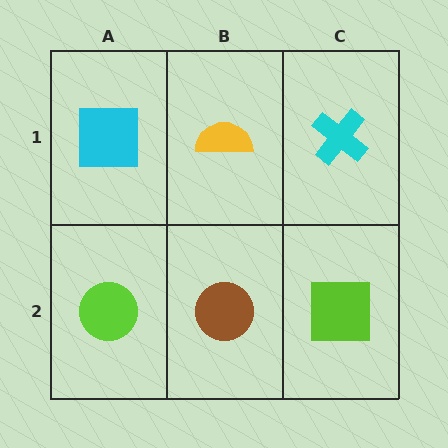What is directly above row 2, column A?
A cyan square.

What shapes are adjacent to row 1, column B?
A brown circle (row 2, column B), a cyan square (row 1, column A), a cyan cross (row 1, column C).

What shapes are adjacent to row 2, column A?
A cyan square (row 1, column A), a brown circle (row 2, column B).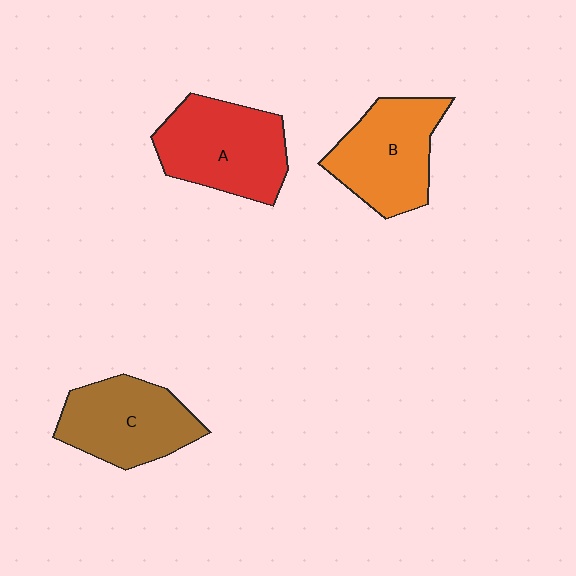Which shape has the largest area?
Shape A (red).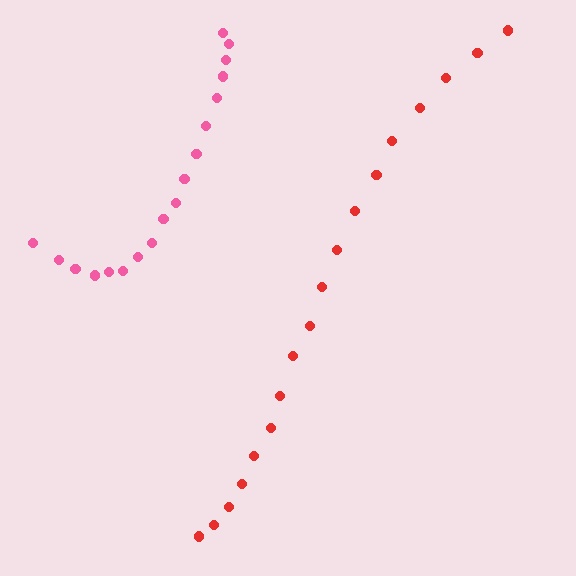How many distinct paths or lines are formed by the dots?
There are 2 distinct paths.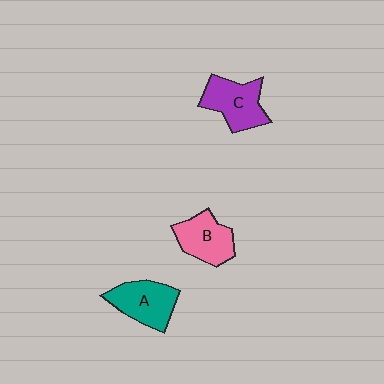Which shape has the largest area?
Shape C (purple).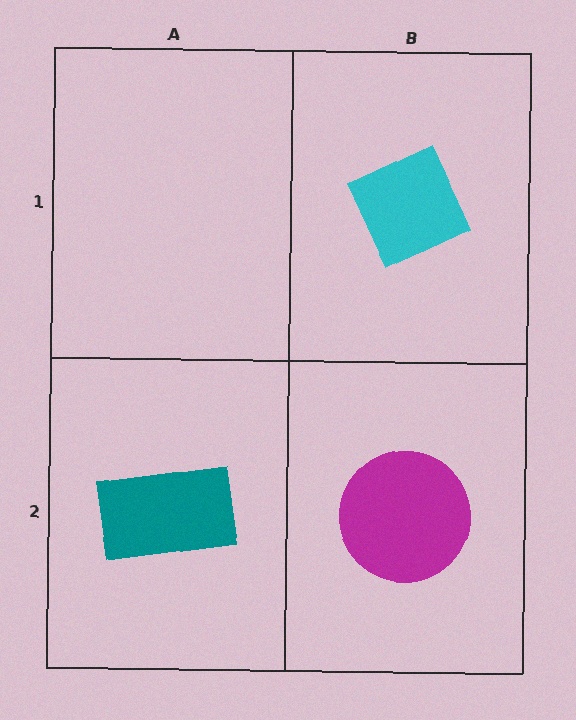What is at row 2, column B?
A magenta circle.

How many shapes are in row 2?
2 shapes.